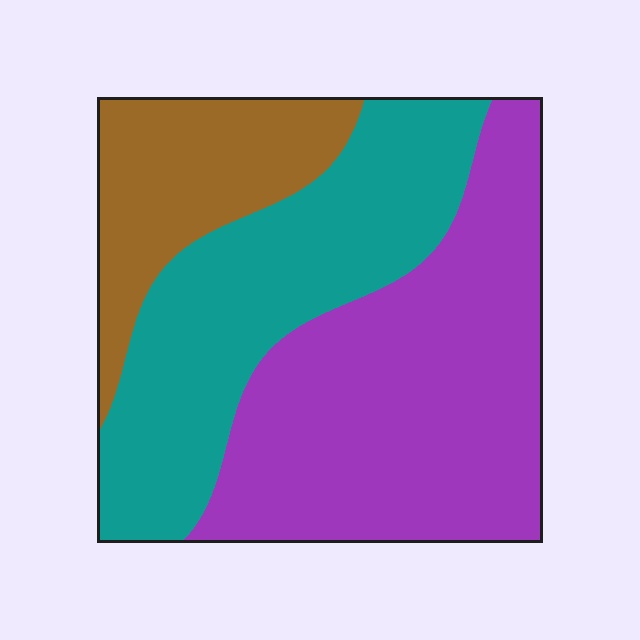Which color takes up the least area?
Brown, at roughly 20%.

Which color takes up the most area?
Purple, at roughly 45%.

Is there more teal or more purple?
Purple.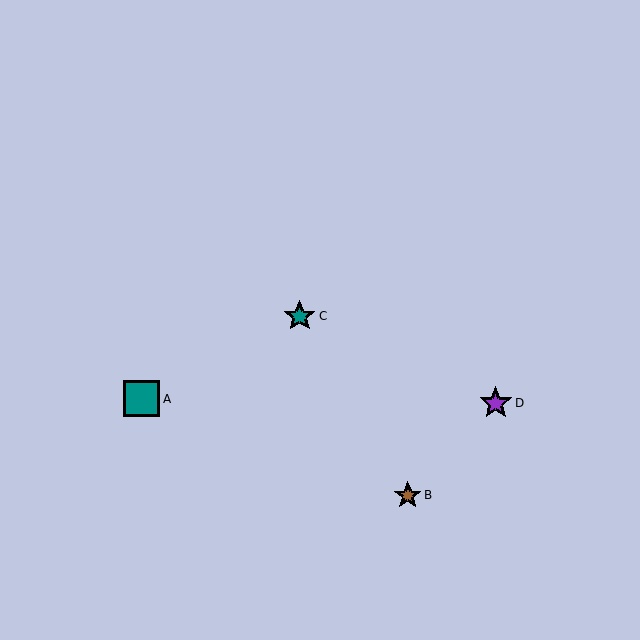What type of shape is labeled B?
Shape B is a brown star.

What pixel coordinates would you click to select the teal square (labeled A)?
Click at (142, 399) to select the teal square A.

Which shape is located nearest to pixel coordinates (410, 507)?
The brown star (labeled B) at (408, 495) is nearest to that location.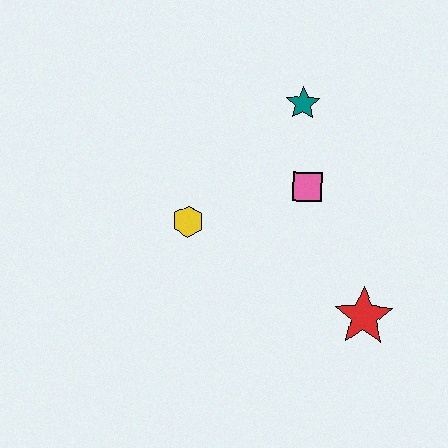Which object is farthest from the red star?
The teal star is farthest from the red star.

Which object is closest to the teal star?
The pink square is closest to the teal star.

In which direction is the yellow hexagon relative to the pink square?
The yellow hexagon is to the left of the pink square.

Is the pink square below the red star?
No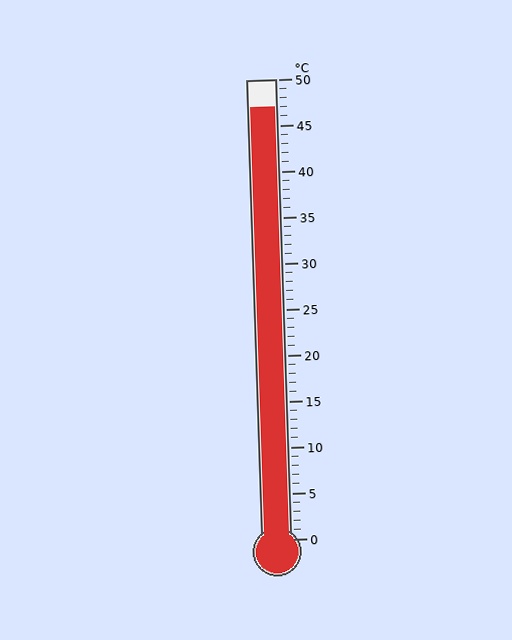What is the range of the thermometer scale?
The thermometer scale ranges from 0°C to 50°C.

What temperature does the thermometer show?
The thermometer shows approximately 47°C.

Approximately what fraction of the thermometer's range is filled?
The thermometer is filled to approximately 95% of its range.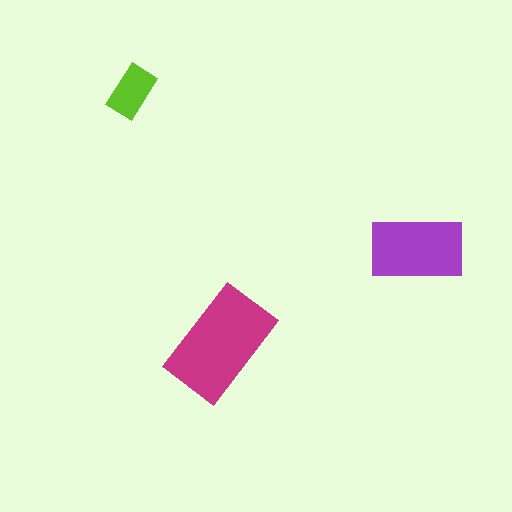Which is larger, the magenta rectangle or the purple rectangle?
The magenta one.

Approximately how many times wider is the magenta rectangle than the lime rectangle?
About 2 times wider.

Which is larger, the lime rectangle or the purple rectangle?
The purple one.